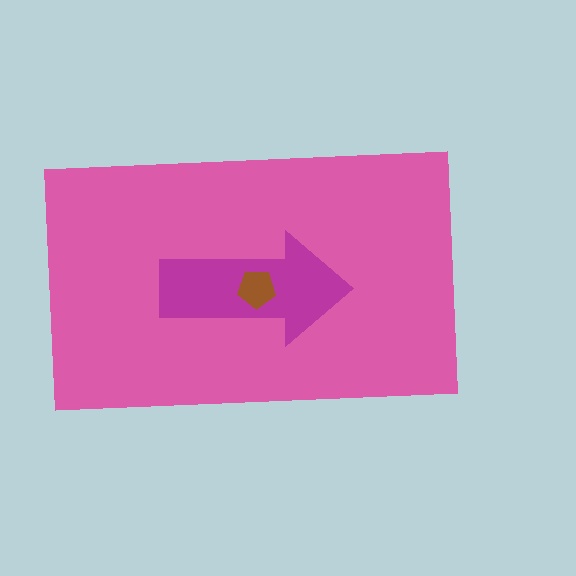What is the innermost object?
The brown pentagon.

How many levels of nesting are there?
3.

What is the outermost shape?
The pink rectangle.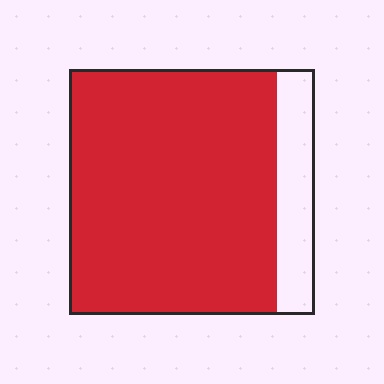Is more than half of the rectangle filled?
Yes.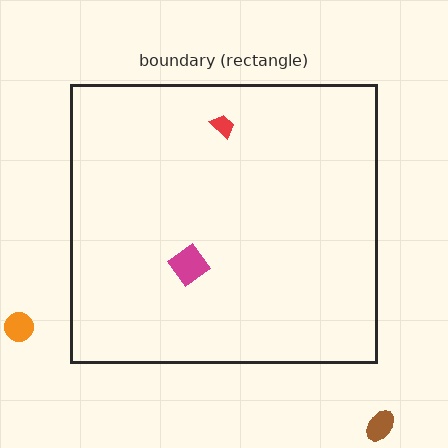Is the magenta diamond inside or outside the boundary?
Inside.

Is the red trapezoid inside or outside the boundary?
Inside.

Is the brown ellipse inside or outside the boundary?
Outside.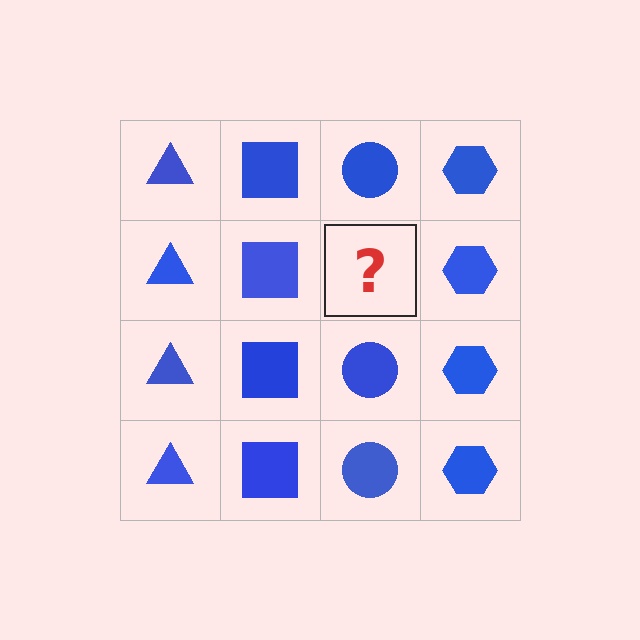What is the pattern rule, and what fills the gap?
The rule is that each column has a consistent shape. The gap should be filled with a blue circle.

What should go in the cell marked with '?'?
The missing cell should contain a blue circle.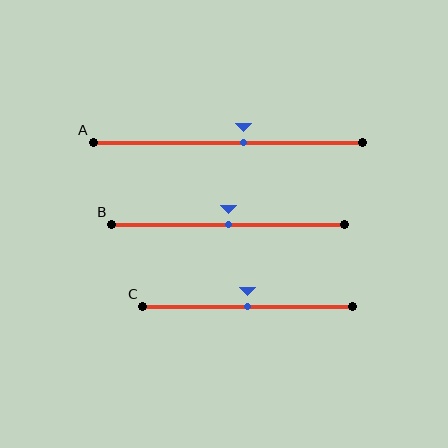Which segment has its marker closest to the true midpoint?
Segment B has its marker closest to the true midpoint.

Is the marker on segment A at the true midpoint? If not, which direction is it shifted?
No, the marker on segment A is shifted to the right by about 6% of the segment length.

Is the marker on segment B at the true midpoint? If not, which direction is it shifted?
Yes, the marker on segment B is at the true midpoint.